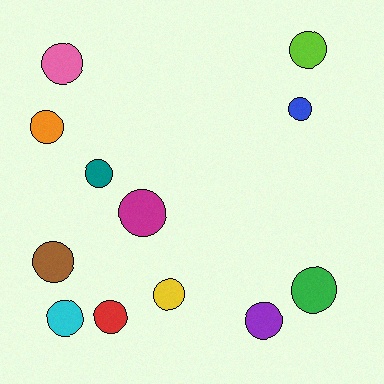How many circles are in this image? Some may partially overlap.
There are 12 circles.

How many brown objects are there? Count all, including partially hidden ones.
There is 1 brown object.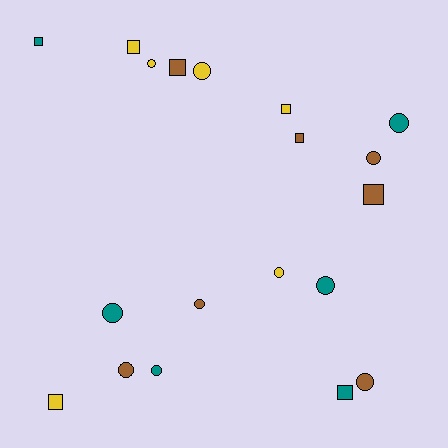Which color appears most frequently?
Brown, with 7 objects.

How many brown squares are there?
There are 3 brown squares.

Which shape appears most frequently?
Circle, with 11 objects.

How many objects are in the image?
There are 19 objects.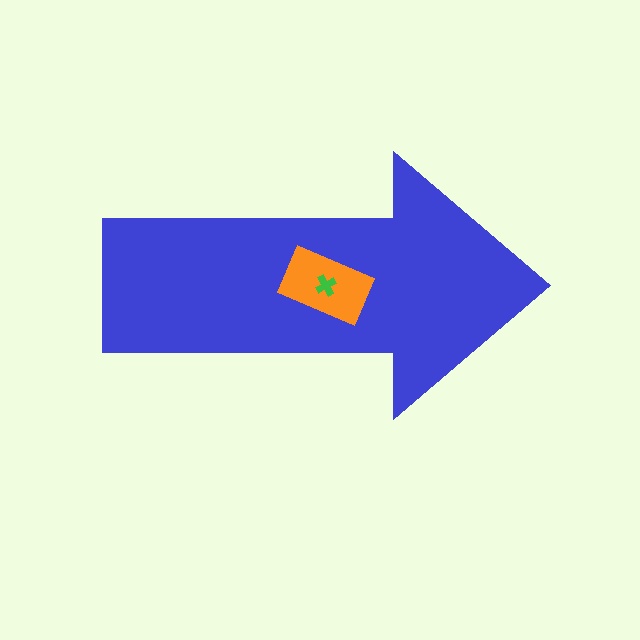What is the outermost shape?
The blue arrow.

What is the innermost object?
The green cross.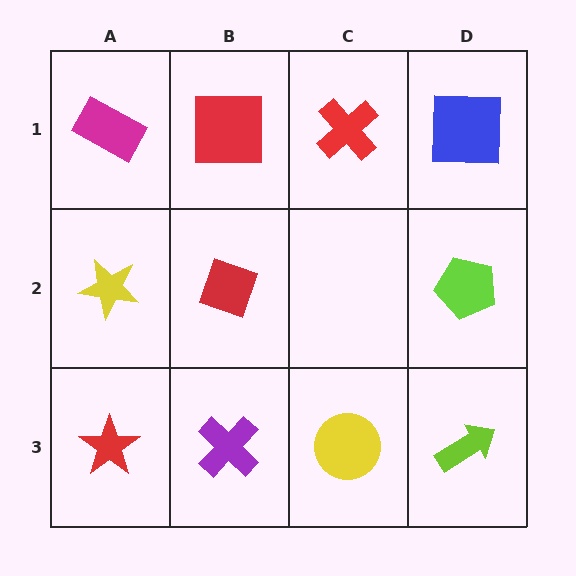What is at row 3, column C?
A yellow circle.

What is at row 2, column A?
A yellow star.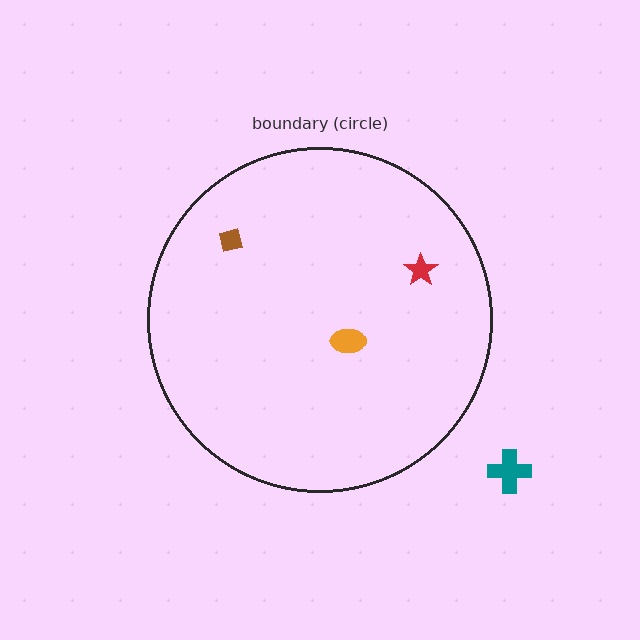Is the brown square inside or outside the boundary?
Inside.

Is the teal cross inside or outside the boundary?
Outside.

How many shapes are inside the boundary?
3 inside, 1 outside.